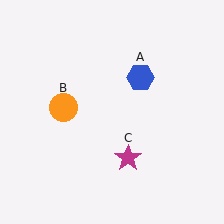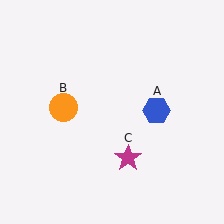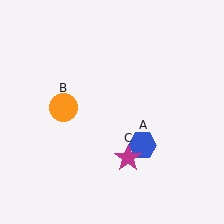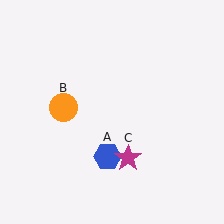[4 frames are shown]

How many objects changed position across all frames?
1 object changed position: blue hexagon (object A).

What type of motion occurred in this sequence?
The blue hexagon (object A) rotated clockwise around the center of the scene.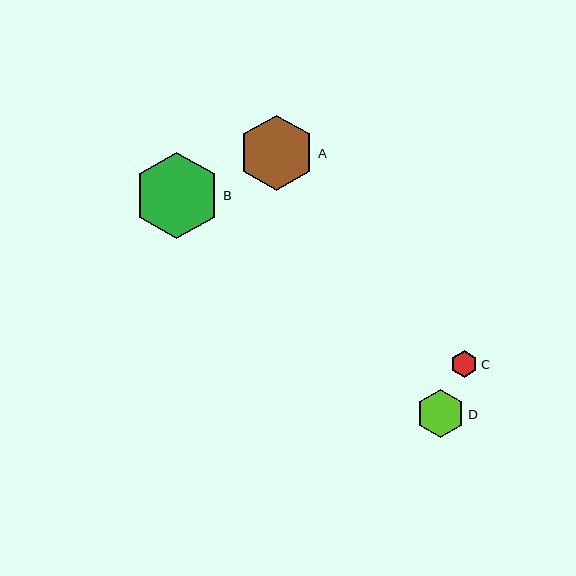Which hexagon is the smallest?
Hexagon C is the smallest with a size of approximately 27 pixels.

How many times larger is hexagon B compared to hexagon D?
Hexagon B is approximately 1.8 times the size of hexagon D.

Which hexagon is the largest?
Hexagon B is the largest with a size of approximately 86 pixels.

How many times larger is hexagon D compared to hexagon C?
Hexagon D is approximately 1.8 times the size of hexagon C.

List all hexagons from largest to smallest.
From largest to smallest: B, A, D, C.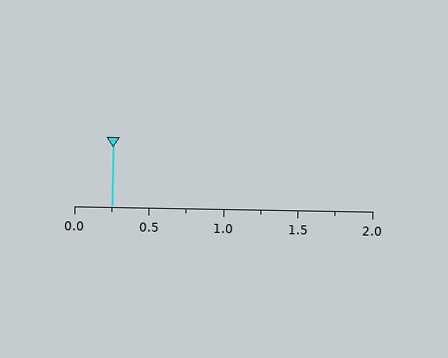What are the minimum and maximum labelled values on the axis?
The axis runs from 0.0 to 2.0.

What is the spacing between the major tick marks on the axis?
The major ticks are spaced 0.5 apart.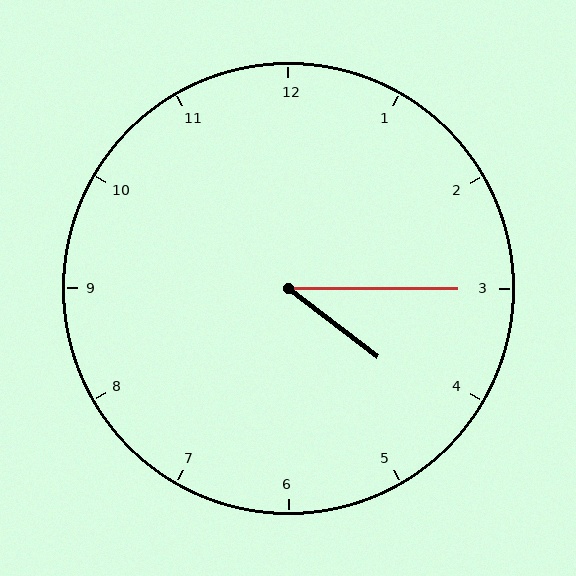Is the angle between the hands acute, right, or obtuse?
It is acute.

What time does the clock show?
4:15.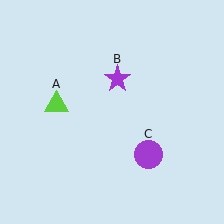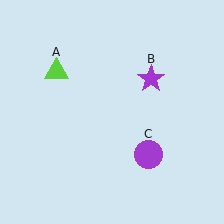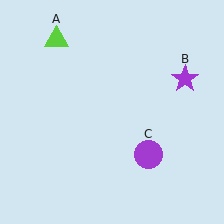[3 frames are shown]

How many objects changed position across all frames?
2 objects changed position: lime triangle (object A), purple star (object B).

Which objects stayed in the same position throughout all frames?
Purple circle (object C) remained stationary.